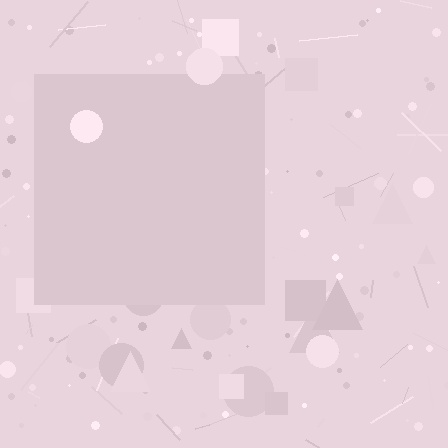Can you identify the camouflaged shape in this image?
The camouflaged shape is a square.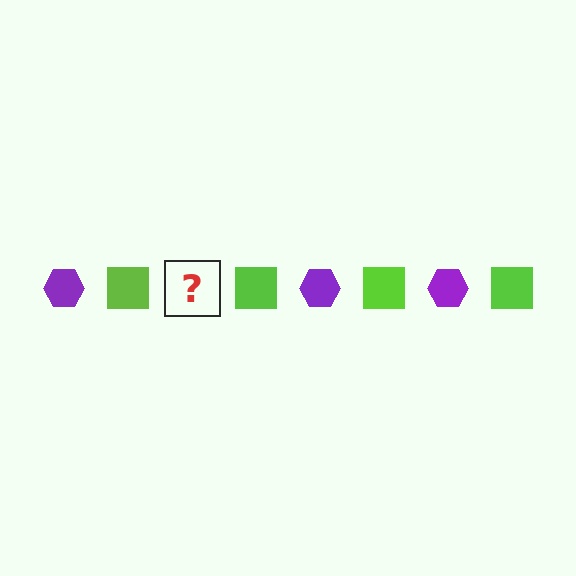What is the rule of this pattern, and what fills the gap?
The rule is that the pattern alternates between purple hexagon and lime square. The gap should be filled with a purple hexagon.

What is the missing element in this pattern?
The missing element is a purple hexagon.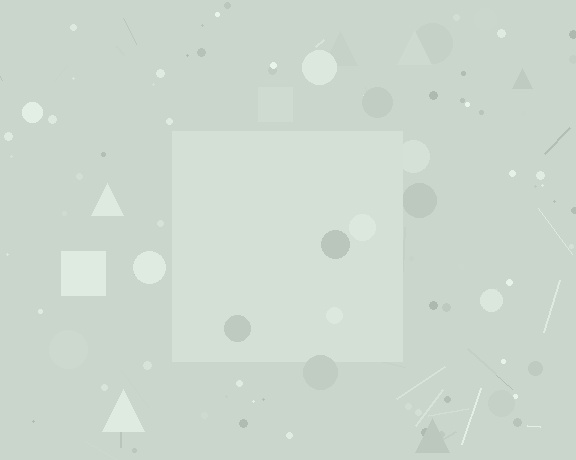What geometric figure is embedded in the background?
A square is embedded in the background.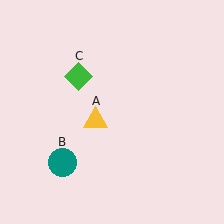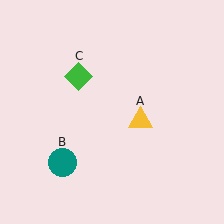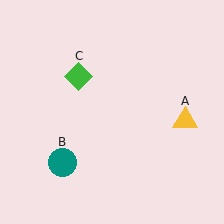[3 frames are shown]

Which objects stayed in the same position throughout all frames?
Teal circle (object B) and green diamond (object C) remained stationary.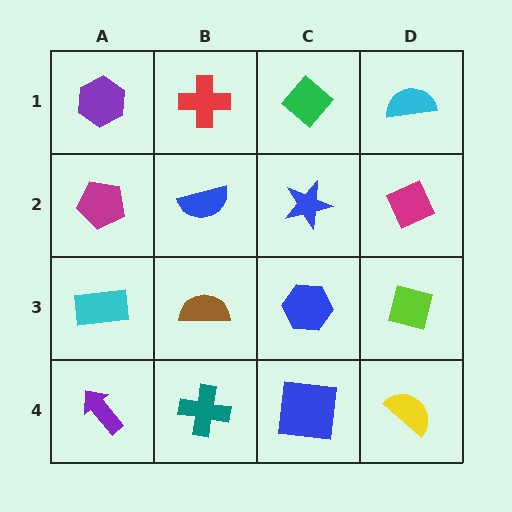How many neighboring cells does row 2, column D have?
3.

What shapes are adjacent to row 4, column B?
A brown semicircle (row 3, column B), a purple arrow (row 4, column A), a blue square (row 4, column C).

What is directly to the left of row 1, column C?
A red cross.